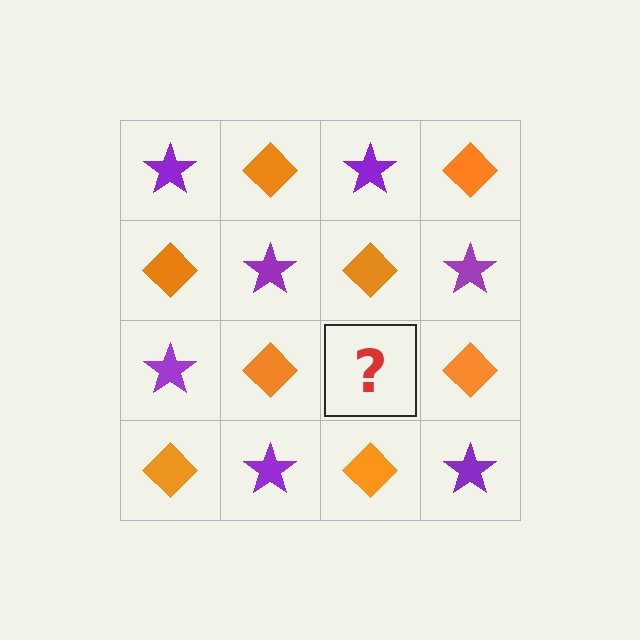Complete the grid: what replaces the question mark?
The question mark should be replaced with a purple star.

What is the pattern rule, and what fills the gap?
The rule is that it alternates purple star and orange diamond in a checkerboard pattern. The gap should be filled with a purple star.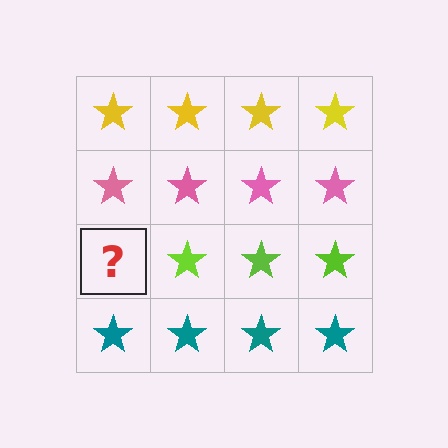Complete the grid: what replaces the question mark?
The question mark should be replaced with a lime star.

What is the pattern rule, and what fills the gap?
The rule is that each row has a consistent color. The gap should be filled with a lime star.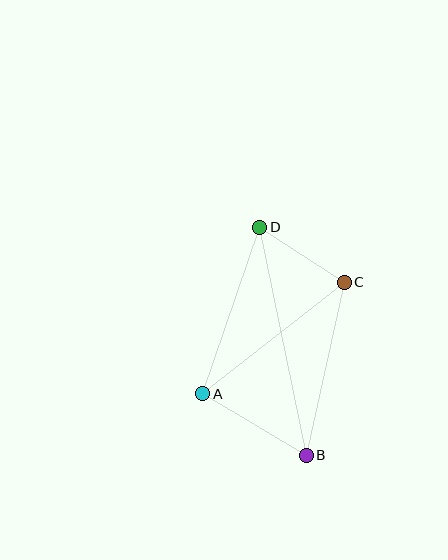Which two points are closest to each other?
Points C and D are closest to each other.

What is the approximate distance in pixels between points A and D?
The distance between A and D is approximately 176 pixels.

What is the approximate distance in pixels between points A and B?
The distance between A and B is approximately 120 pixels.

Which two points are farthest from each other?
Points B and D are farthest from each other.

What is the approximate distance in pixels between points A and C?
The distance between A and C is approximately 180 pixels.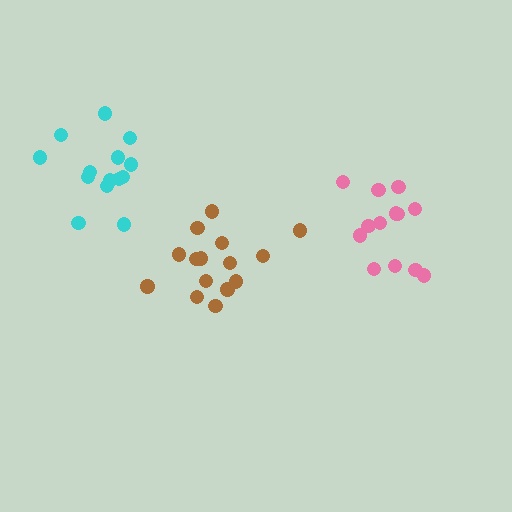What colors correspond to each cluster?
The clusters are colored: cyan, pink, brown.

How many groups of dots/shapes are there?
There are 3 groups.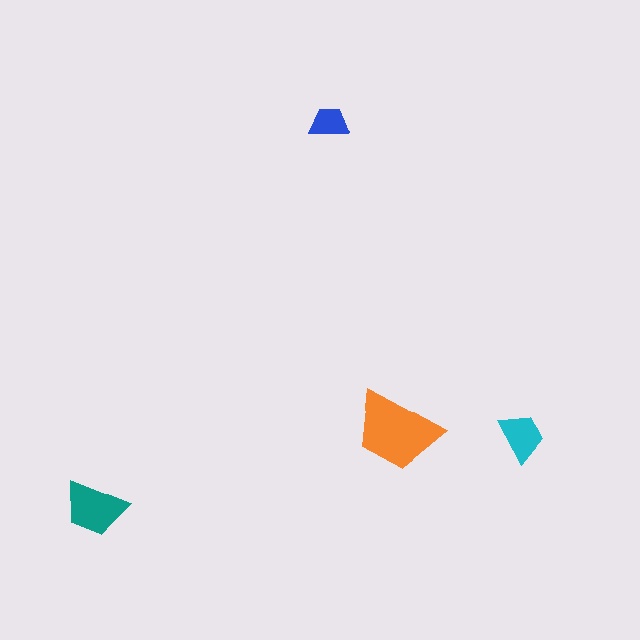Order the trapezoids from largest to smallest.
the orange one, the teal one, the cyan one, the blue one.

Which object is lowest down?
The teal trapezoid is bottommost.